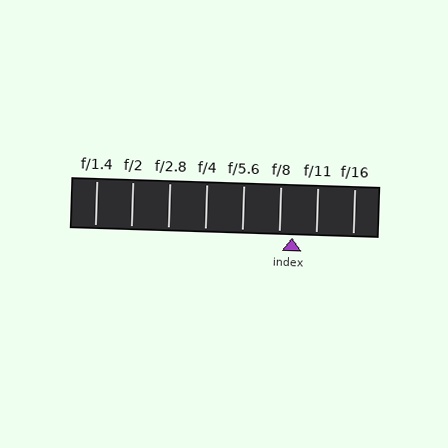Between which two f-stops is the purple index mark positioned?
The index mark is between f/8 and f/11.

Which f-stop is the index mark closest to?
The index mark is closest to f/8.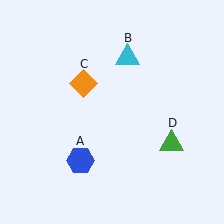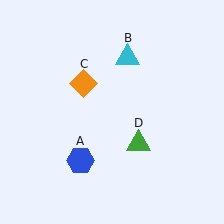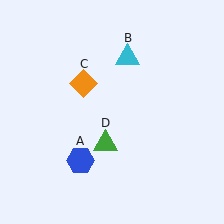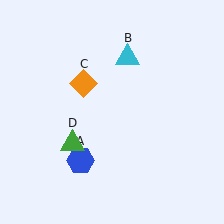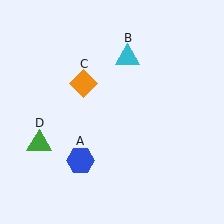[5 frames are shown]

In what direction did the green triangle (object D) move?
The green triangle (object D) moved left.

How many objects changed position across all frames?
1 object changed position: green triangle (object D).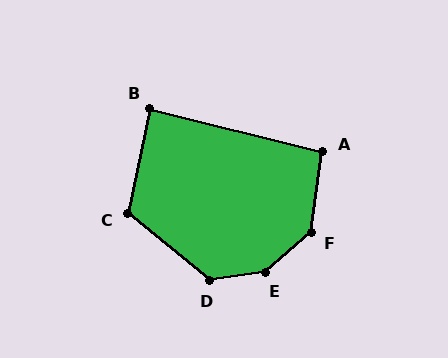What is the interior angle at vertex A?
Approximately 96 degrees (obtuse).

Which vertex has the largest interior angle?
E, at approximately 147 degrees.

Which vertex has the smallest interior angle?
B, at approximately 88 degrees.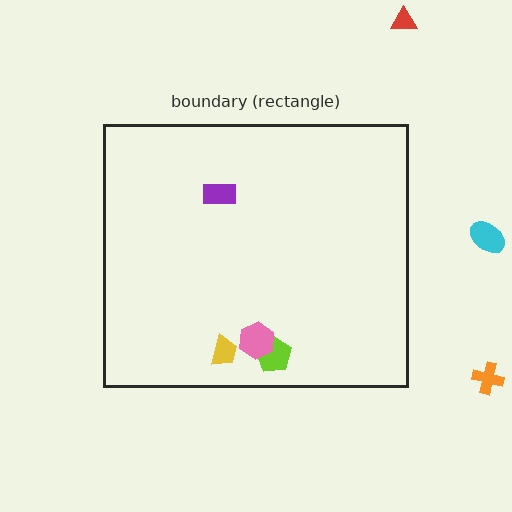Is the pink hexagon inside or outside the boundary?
Inside.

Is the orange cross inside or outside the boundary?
Outside.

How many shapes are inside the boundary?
4 inside, 3 outside.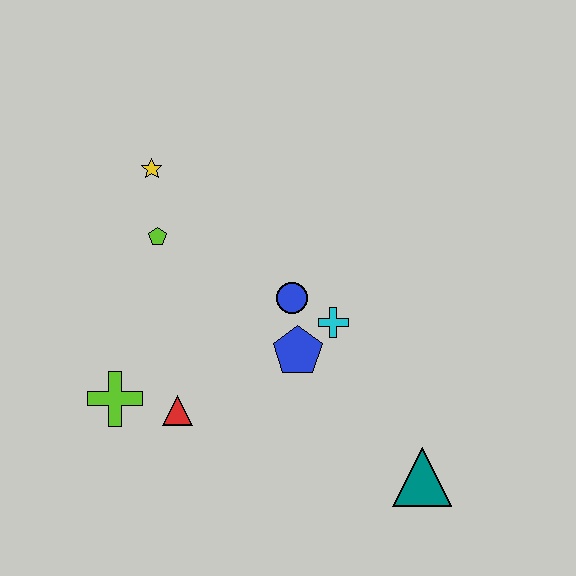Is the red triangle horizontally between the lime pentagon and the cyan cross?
Yes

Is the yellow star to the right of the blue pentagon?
No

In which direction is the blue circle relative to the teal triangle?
The blue circle is above the teal triangle.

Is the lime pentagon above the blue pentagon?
Yes